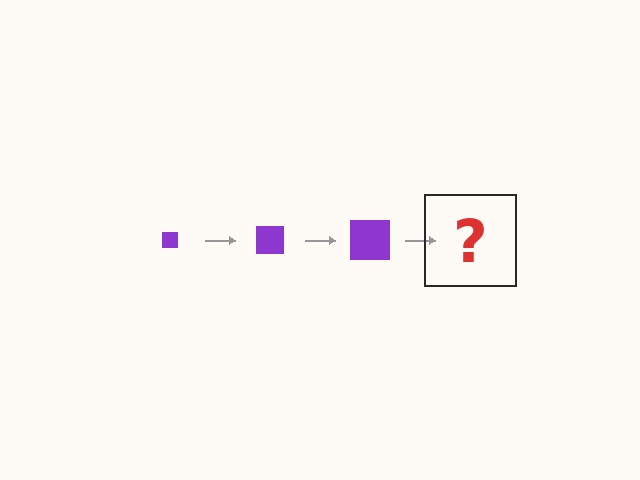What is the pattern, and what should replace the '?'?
The pattern is that the square gets progressively larger each step. The '?' should be a purple square, larger than the previous one.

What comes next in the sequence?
The next element should be a purple square, larger than the previous one.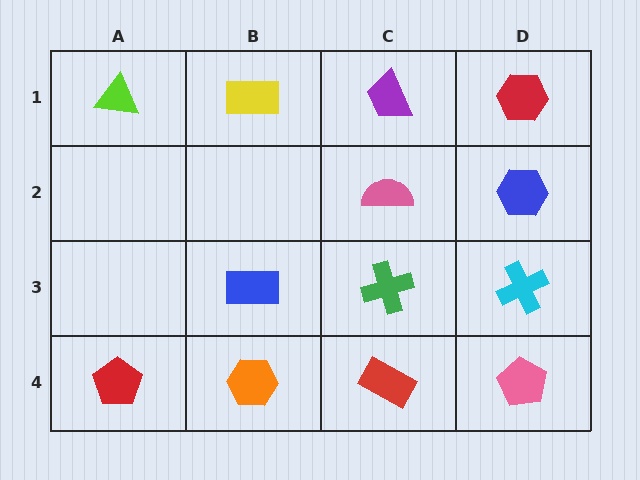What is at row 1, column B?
A yellow rectangle.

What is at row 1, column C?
A purple trapezoid.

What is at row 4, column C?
A red rectangle.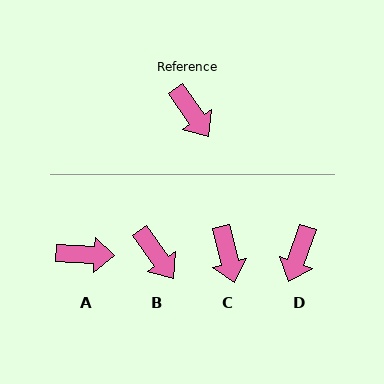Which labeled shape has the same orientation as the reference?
B.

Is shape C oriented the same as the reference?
No, it is off by about 21 degrees.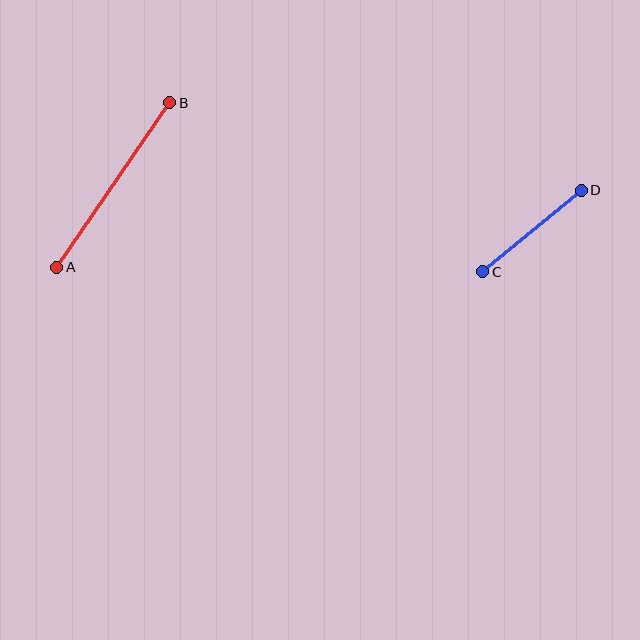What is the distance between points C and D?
The distance is approximately 128 pixels.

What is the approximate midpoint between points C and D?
The midpoint is at approximately (532, 231) pixels.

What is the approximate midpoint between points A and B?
The midpoint is at approximately (113, 185) pixels.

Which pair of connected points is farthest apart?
Points A and B are farthest apart.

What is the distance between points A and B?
The distance is approximately 199 pixels.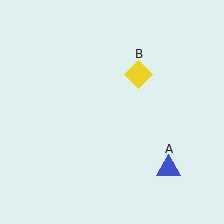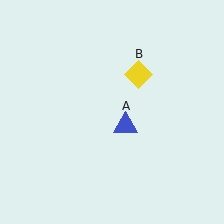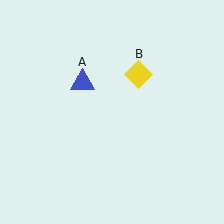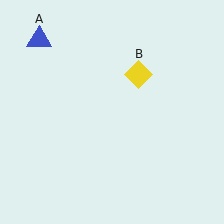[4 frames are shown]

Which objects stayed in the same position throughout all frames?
Yellow diamond (object B) remained stationary.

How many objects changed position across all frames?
1 object changed position: blue triangle (object A).